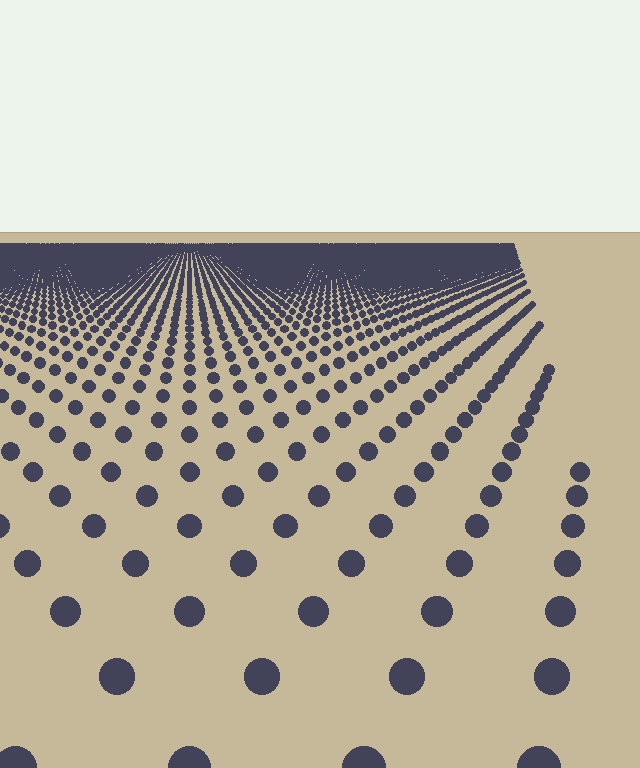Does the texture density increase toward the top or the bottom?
Density increases toward the top.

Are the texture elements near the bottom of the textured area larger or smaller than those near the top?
Larger. Near the bottom, elements are closer to the viewer and appear at a bigger on-screen size.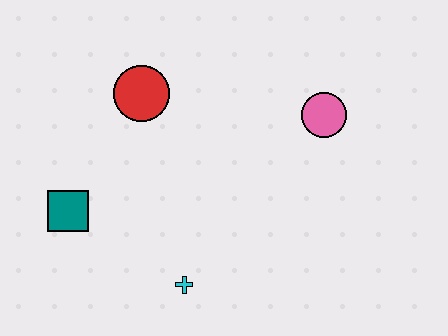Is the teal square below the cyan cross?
No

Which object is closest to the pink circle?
The red circle is closest to the pink circle.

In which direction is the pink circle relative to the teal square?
The pink circle is to the right of the teal square.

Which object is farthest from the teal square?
The pink circle is farthest from the teal square.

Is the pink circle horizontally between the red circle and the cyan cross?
No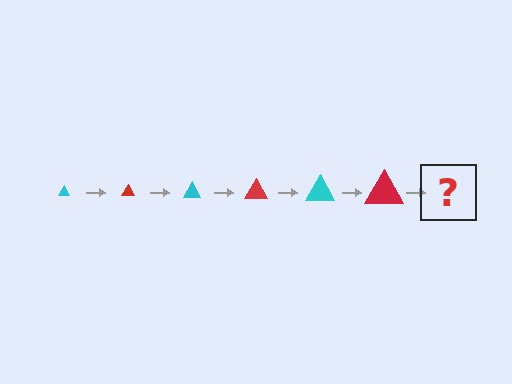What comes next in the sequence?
The next element should be a cyan triangle, larger than the previous one.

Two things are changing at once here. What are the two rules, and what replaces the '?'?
The two rules are that the triangle grows larger each step and the color cycles through cyan and red. The '?' should be a cyan triangle, larger than the previous one.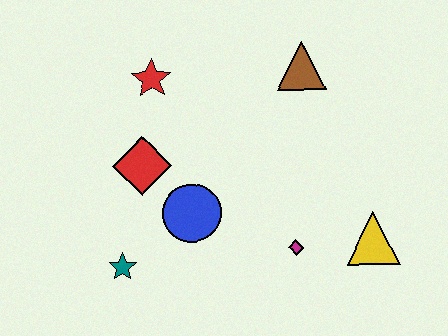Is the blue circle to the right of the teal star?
Yes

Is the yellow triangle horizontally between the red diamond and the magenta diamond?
No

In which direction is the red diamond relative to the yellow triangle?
The red diamond is to the left of the yellow triangle.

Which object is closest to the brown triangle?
The red star is closest to the brown triangle.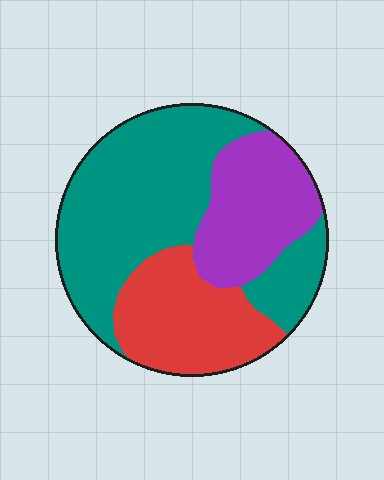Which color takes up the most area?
Teal, at roughly 50%.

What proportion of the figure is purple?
Purple covers roughly 25% of the figure.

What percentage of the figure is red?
Red covers roughly 25% of the figure.